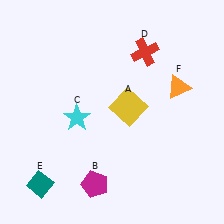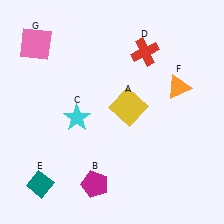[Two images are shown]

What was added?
A pink square (G) was added in Image 2.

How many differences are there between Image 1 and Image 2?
There is 1 difference between the two images.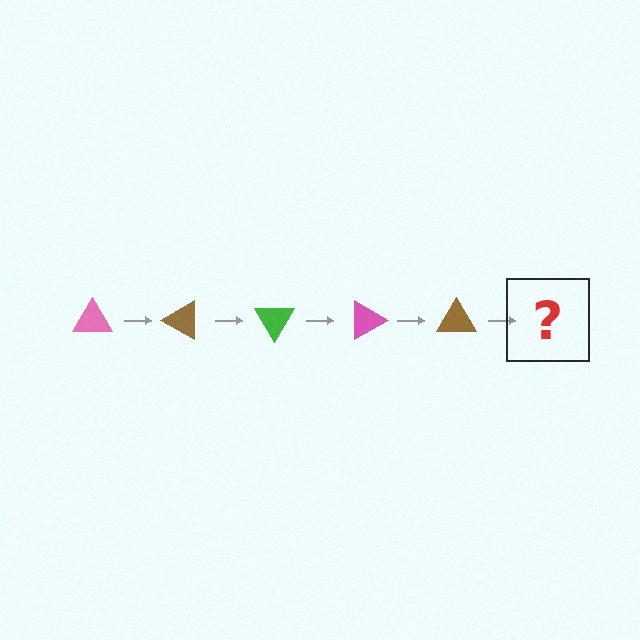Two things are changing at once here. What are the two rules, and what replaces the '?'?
The two rules are that it rotates 30 degrees each step and the color cycles through pink, brown, and green. The '?' should be a green triangle, rotated 150 degrees from the start.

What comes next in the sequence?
The next element should be a green triangle, rotated 150 degrees from the start.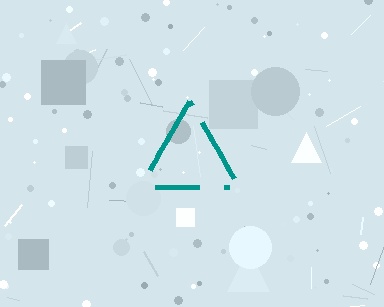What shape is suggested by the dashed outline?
The dashed outline suggests a triangle.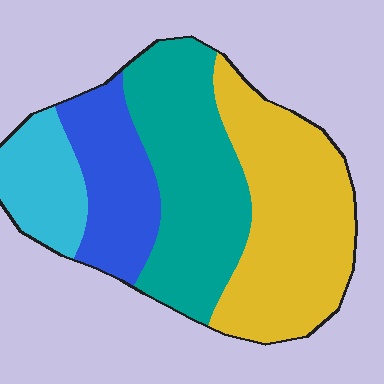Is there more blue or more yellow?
Yellow.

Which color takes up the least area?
Cyan, at roughly 15%.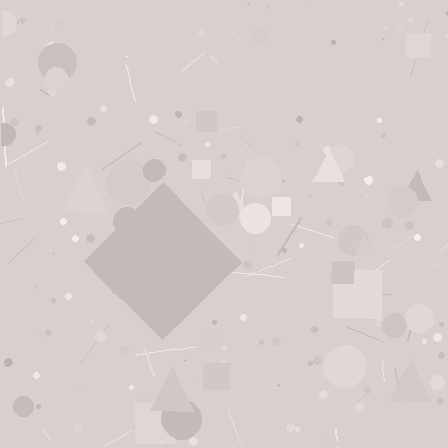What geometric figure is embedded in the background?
A diamond is embedded in the background.